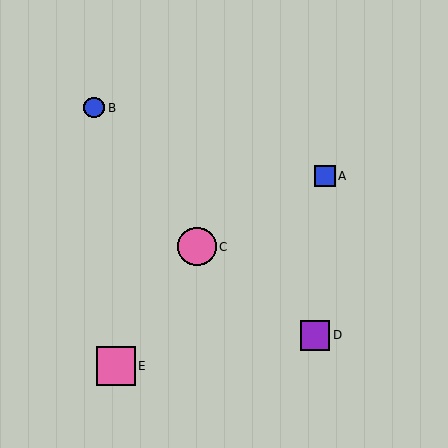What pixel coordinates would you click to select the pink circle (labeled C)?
Click at (197, 247) to select the pink circle C.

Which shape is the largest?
The pink square (labeled E) is the largest.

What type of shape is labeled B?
Shape B is a blue circle.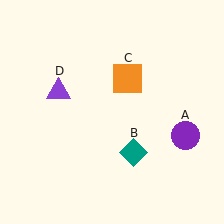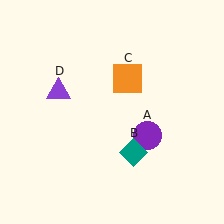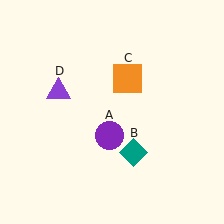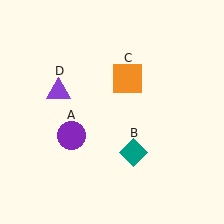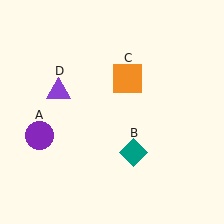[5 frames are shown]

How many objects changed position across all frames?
1 object changed position: purple circle (object A).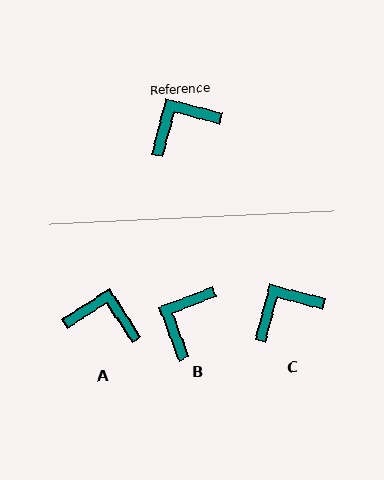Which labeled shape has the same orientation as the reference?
C.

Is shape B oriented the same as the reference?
No, it is off by about 35 degrees.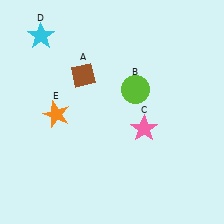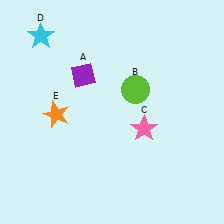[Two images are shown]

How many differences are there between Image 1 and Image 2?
There is 1 difference between the two images.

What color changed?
The diamond (A) changed from brown in Image 1 to purple in Image 2.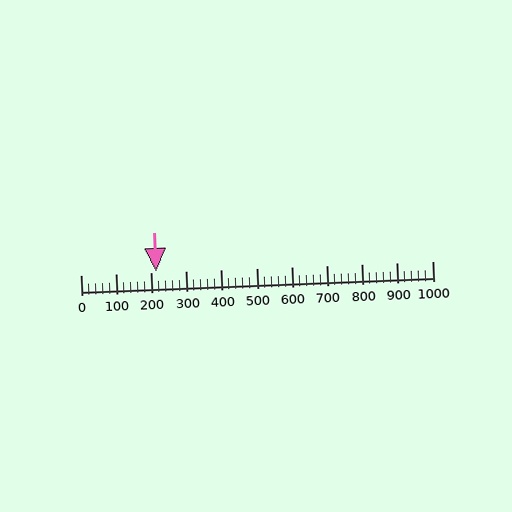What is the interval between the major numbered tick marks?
The major tick marks are spaced 100 units apart.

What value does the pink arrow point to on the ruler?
The pink arrow points to approximately 214.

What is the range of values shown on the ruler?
The ruler shows values from 0 to 1000.